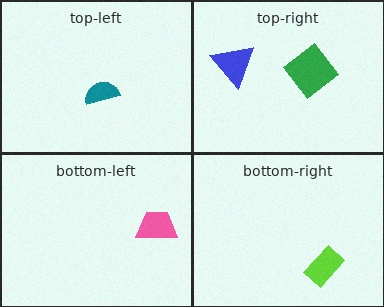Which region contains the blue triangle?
The top-right region.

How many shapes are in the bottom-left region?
1.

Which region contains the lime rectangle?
The bottom-right region.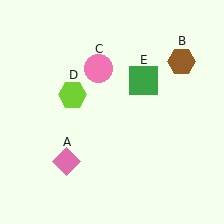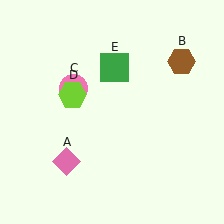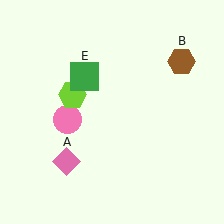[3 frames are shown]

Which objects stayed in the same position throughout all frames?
Pink diamond (object A) and brown hexagon (object B) and lime hexagon (object D) remained stationary.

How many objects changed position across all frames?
2 objects changed position: pink circle (object C), green square (object E).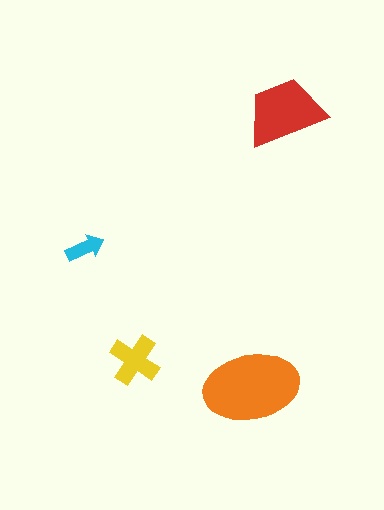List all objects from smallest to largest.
The cyan arrow, the yellow cross, the red trapezoid, the orange ellipse.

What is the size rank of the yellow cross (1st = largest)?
3rd.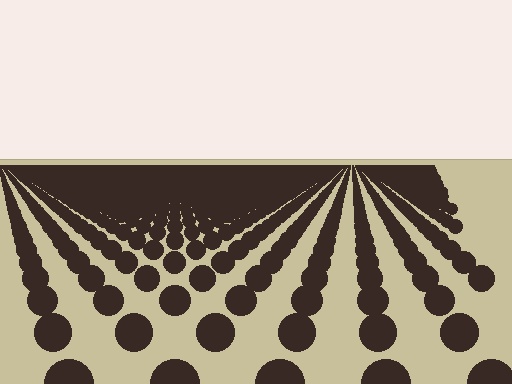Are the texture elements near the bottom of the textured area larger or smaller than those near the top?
Larger. Near the bottom, elements are closer to the viewer and appear at a bigger on-screen size.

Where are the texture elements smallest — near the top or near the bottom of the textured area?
Near the top.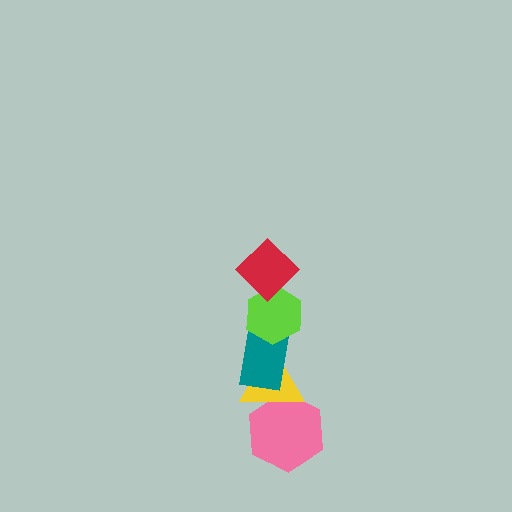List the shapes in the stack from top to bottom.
From top to bottom: the red diamond, the lime hexagon, the teal rectangle, the yellow triangle, the pink hexagon.